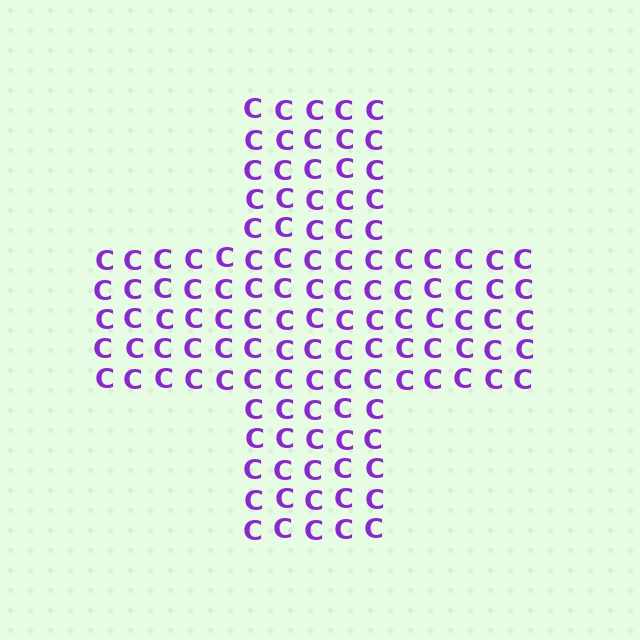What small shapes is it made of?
It is made of small letter C's.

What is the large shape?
The large shape is a cross.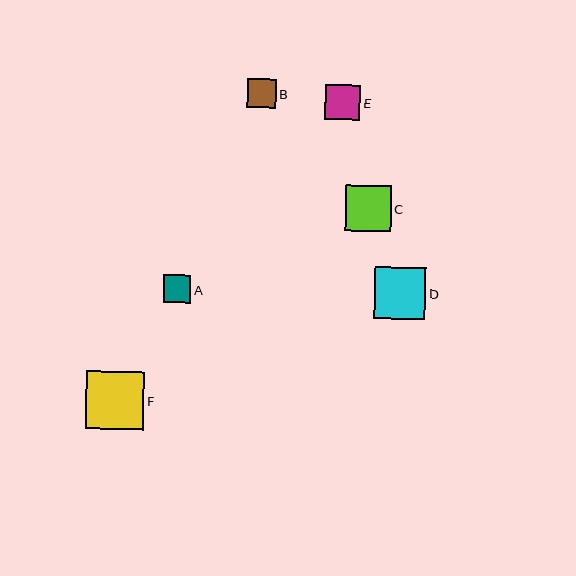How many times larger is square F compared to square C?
Square F is approximately 1.2 times the size of square C.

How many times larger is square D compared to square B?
Square D is approximately 1.8 times the size of square B.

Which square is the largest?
Square F is the largest with a size of approximately 58 pixels.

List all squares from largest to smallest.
From largest to smallest: F, D, C, E, B, A.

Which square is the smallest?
Square A is the smallest with a size of approximately 28 pixels.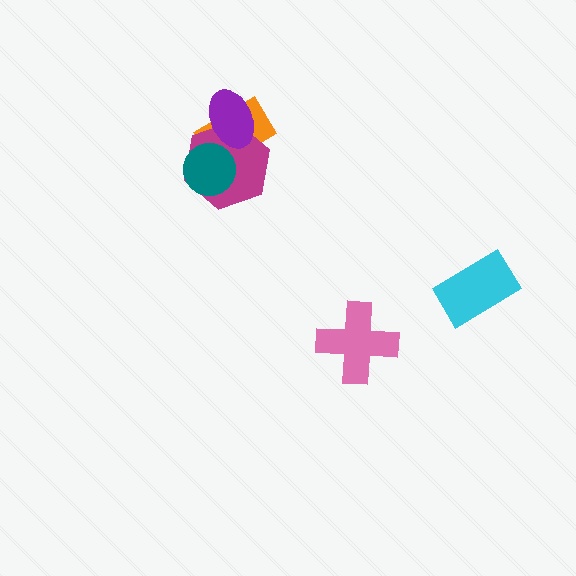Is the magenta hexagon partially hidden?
Yes, it is partially covered by another shape.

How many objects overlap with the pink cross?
0 objects overlap with the pink cross.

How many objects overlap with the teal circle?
2 objects overlap with the teal circle.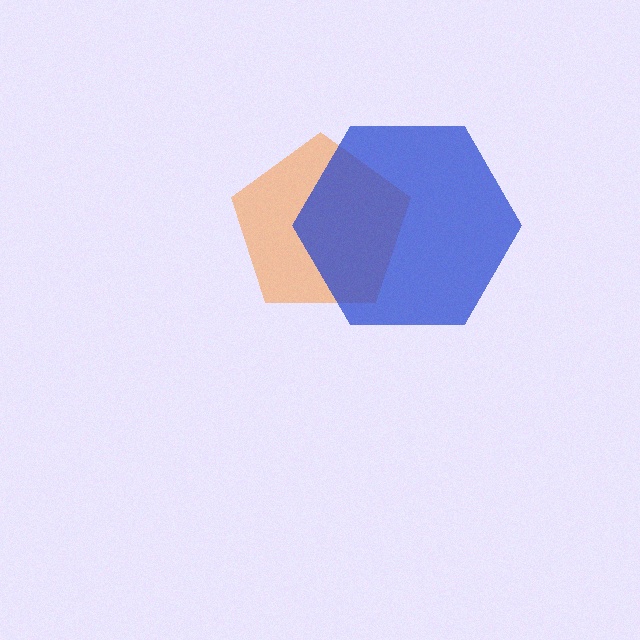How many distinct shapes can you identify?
There are 2 distinct shapes: an orange pentagon, a blue hexagon.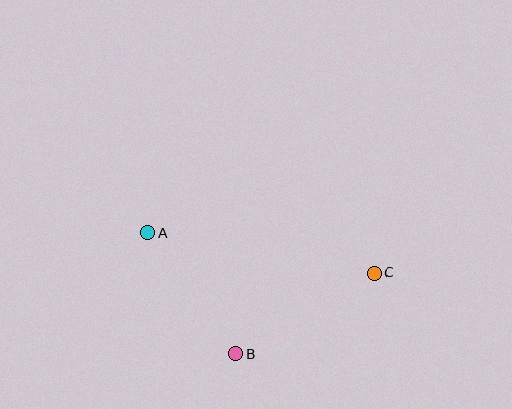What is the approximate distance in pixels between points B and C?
The distance between B and C is approximately 161 pixels.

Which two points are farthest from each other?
Points A and C are farthest from each other.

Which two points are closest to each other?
Points A and B are closest to each other.